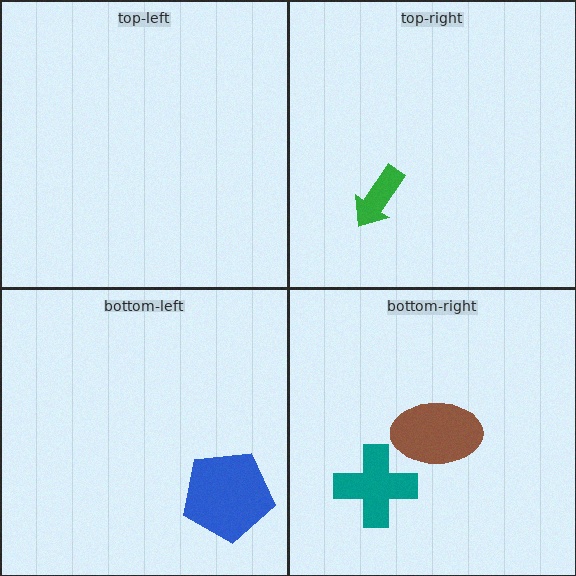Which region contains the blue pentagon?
The bottom-left region.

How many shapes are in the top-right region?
1.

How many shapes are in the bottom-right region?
2.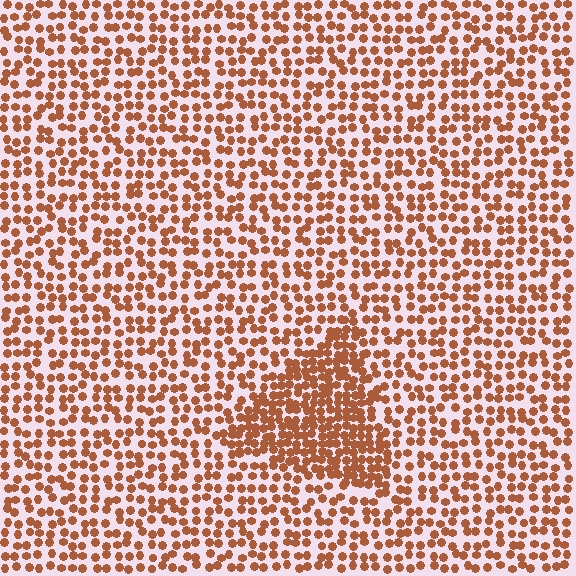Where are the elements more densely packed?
The elements are more densely packed inside the triangle boundary.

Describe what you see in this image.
The image contains small brown elements arranged at two different densities. A triangle-shaped region is visible where the elements are more densely packed than the surrounding area.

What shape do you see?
I see a triangle.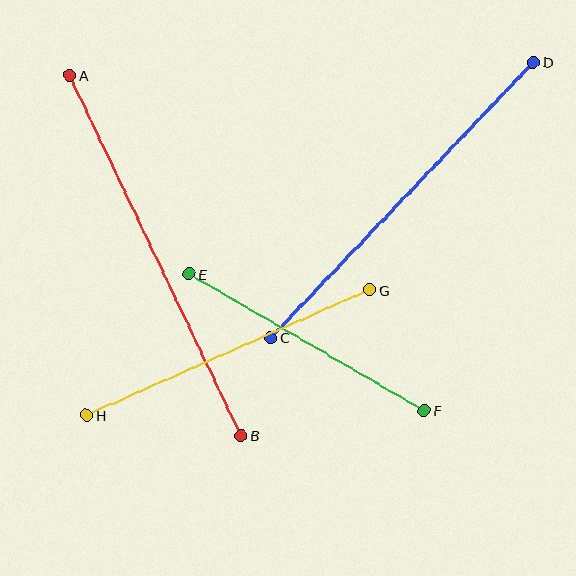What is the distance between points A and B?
The distance is approximately 399 pixels.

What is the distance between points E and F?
The distance is approximately 272 pixels.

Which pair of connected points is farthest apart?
Points A and B are farthest apart.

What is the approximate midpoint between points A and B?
The midpoint is at approximately (155, 255) pixels.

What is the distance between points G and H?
The distance is approximately 309 pixels.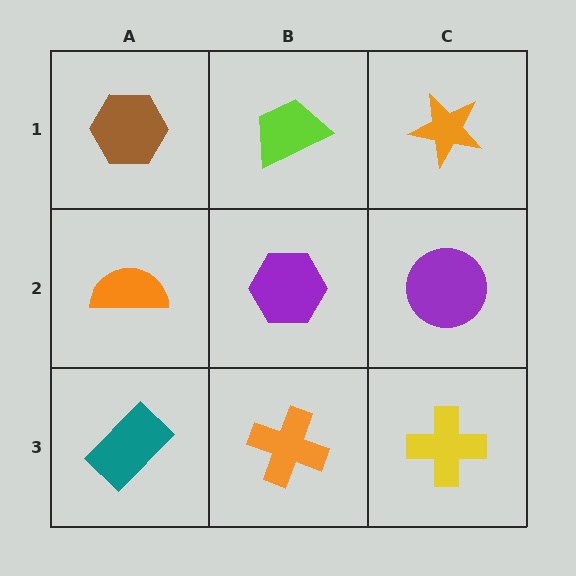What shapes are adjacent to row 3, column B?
A purple hexagon (row 2, column B), a teal rectangle (row 3, column A), a yellow cross (row 3, column C).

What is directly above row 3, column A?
An orange semicircle.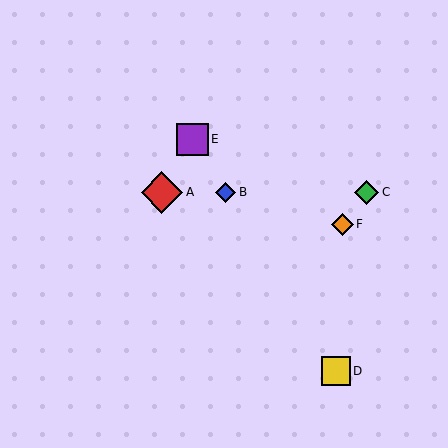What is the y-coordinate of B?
Object B is at y≈192.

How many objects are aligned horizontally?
3 objects (A, B, C) are aligned horizontally.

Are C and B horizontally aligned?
Yes, both are at y≈192.